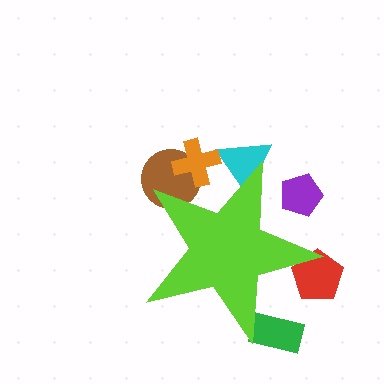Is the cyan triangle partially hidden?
Yes, the cyan triangle is partially hidden behind the lime star.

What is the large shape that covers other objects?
A lime star.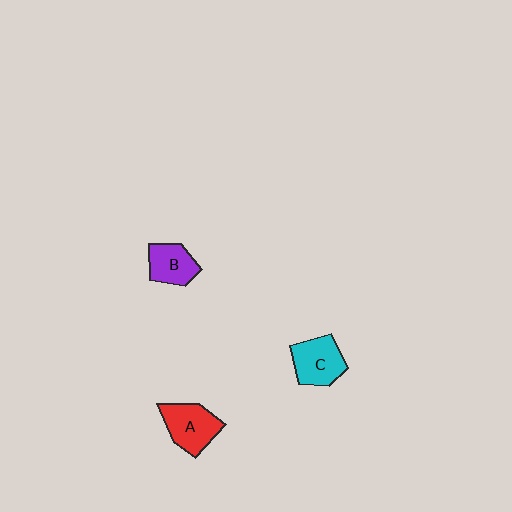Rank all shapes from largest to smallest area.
From largest to smallest: A (red), C (cyan), B (purple).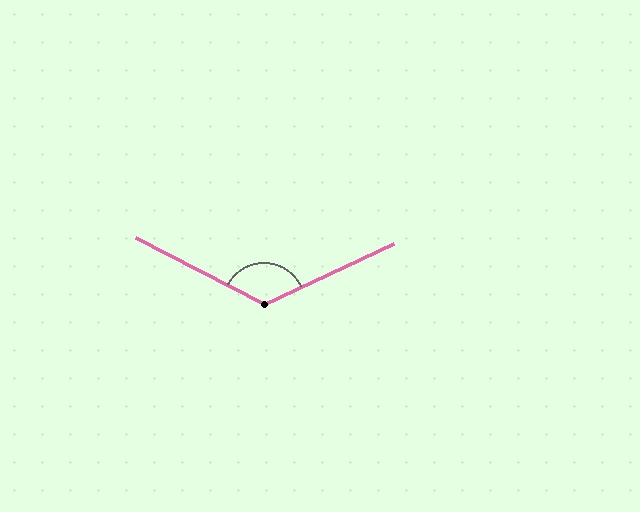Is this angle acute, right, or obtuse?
It is obtuse.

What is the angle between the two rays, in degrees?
Approximately 128 degrees.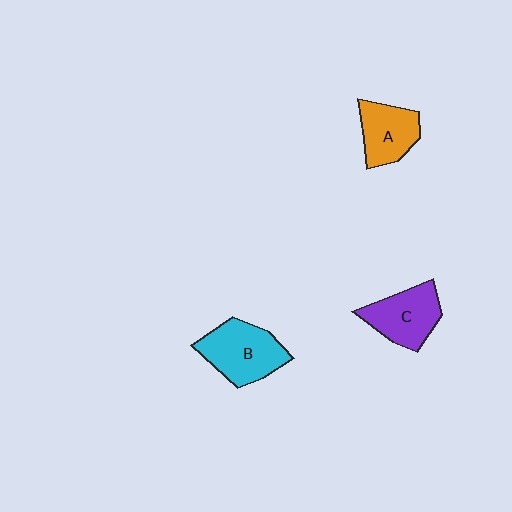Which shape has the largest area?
Shape B (cyan).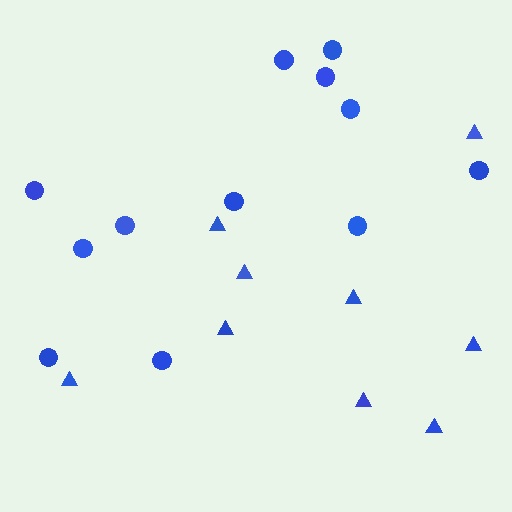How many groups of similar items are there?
There are 2 groups: one group of circles (12) and one group of triangles (9).